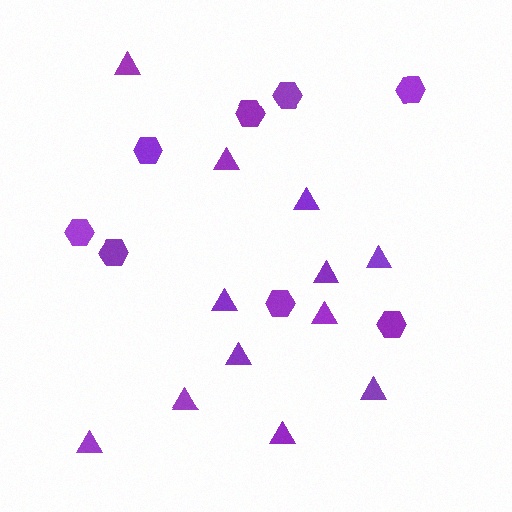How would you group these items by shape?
There are 2 groups: one group of triangles (12) and one group of hexagons (8).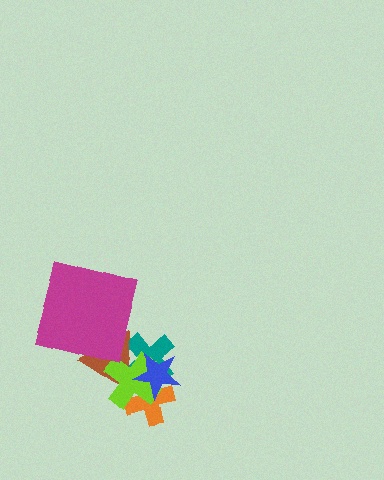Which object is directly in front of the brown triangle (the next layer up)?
The lime cross is directly in front of the brown triangle.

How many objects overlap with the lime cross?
4 objects overlap with the lime cross.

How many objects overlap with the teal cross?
4 objects overlap with the teal cross.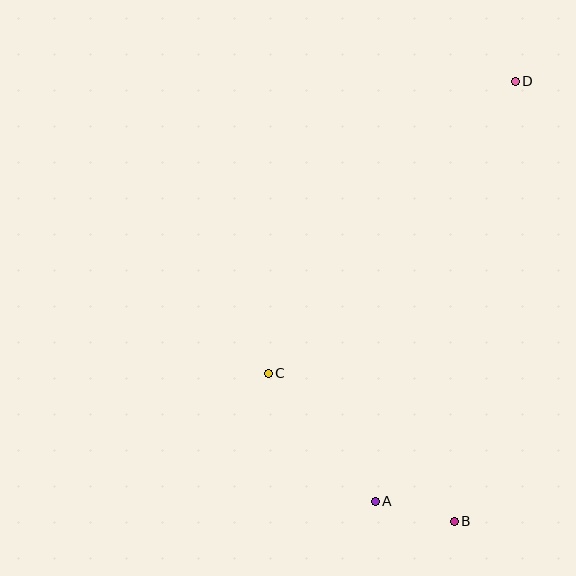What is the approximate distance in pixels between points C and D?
The distance between C and D is approximately 382 pixels.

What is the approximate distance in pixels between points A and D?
The distance between A and D is approximately 443 pixels.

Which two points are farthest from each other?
Points B and D are farthest from each other.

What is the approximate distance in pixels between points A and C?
The distance between A and C is approximately 167 pixels.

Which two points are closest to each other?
Points A and B are closest to each other.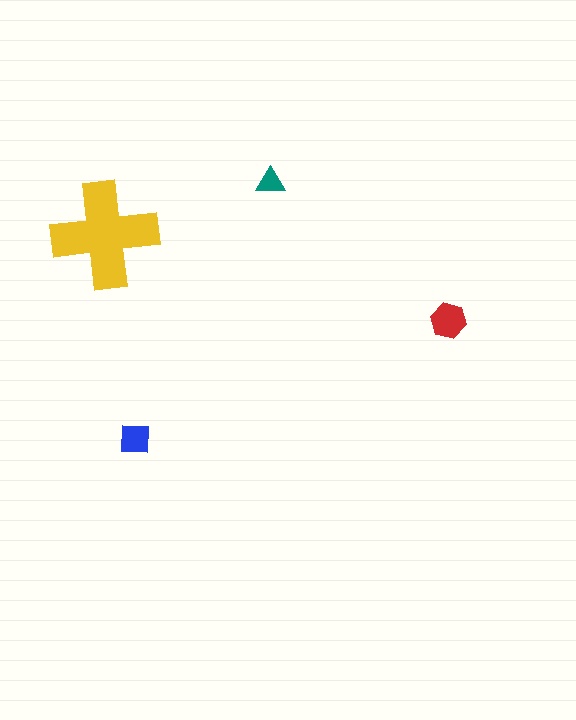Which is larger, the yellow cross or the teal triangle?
The yellow cross.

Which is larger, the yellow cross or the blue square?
The yellow cross.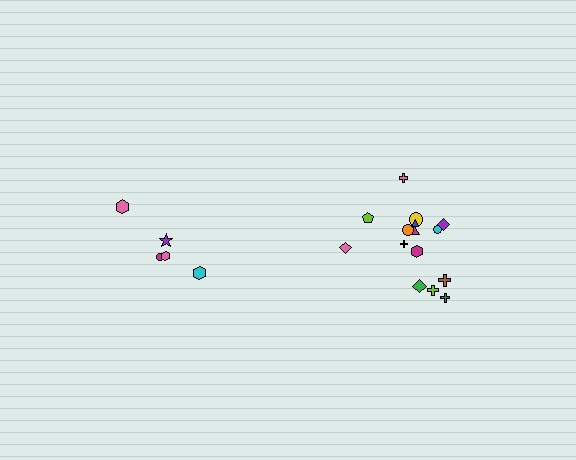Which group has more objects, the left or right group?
The right group.